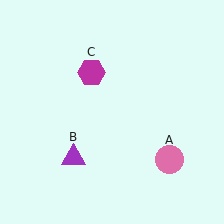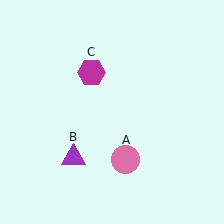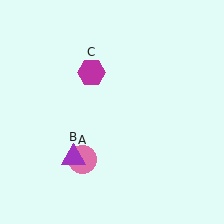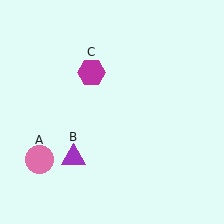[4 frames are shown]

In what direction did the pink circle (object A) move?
The pink circle (object A) moved left.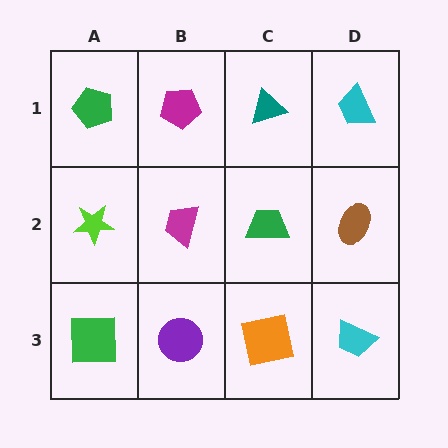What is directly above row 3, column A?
A lime star.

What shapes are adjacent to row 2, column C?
A teal triangle (row 1, column C), an orange square (row 3, column C), a magenta trapezoid (row 2, column B), a brown ellipse (row 2, column D).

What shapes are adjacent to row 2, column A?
A green pentagon (row 1, column A), a green square (row 3, column A), a magenta trapezoid (row 2, column B).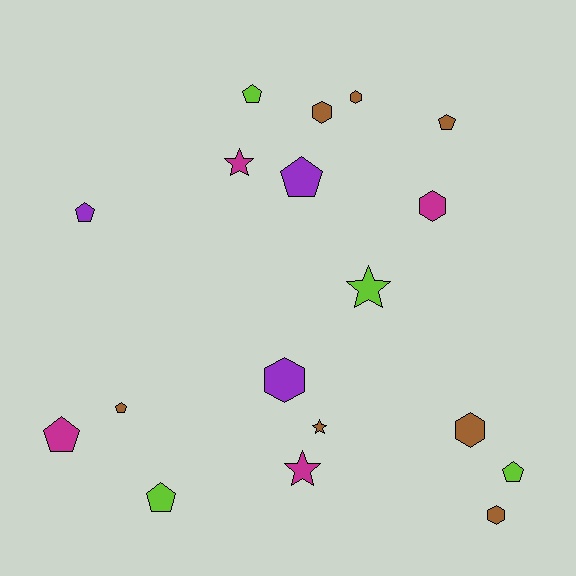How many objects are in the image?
There are 18 objects.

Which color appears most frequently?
Brown, with 7 objects.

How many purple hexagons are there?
There is 1 purple hexagon.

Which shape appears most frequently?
Pentagon, with 8 objects.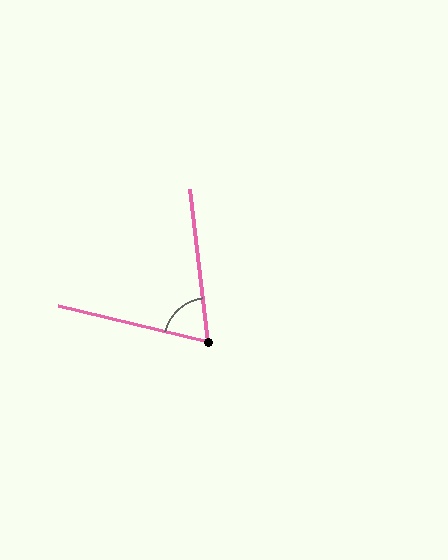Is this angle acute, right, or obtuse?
It is acute.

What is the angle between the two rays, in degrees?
Approximately 69 degrees.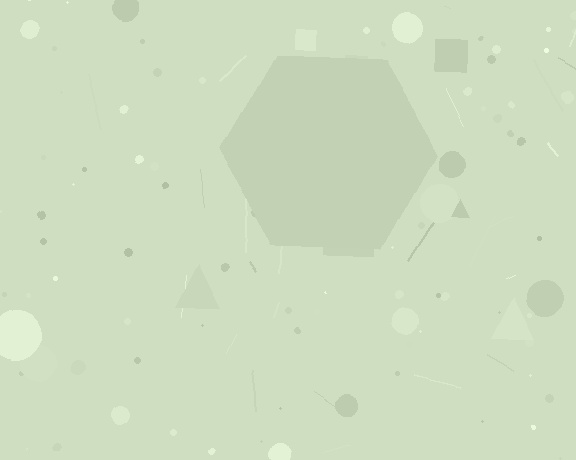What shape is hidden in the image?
A hexagon is hidden in the image.